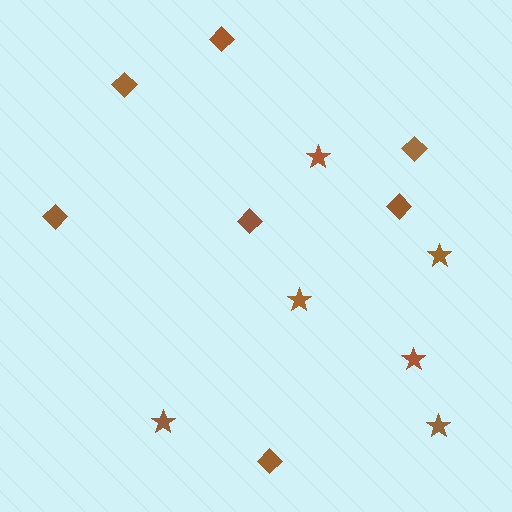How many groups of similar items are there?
There are 2 groups: one group of stars (6) and one group of diamonds (7).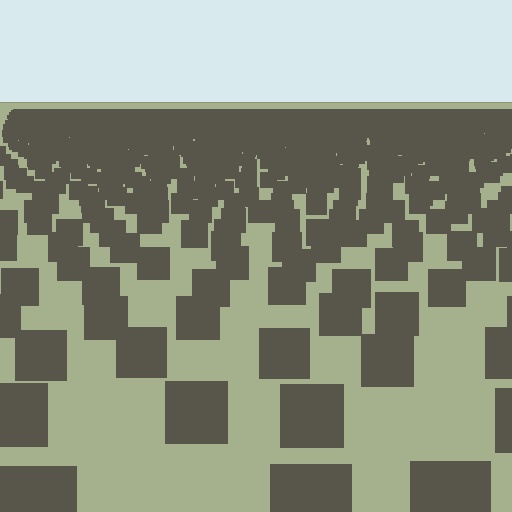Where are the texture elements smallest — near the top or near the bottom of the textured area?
Near the top.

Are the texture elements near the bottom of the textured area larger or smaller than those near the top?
Larger. Near the bottom, elements are closer to the viewer and appear at a bigger on-screen size.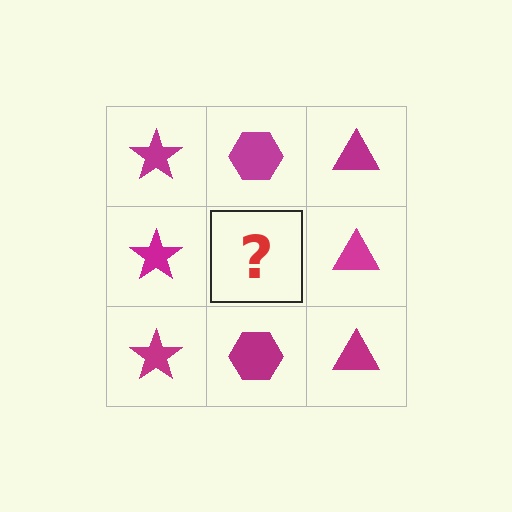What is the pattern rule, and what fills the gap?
The rule is that each column has a consistent shape. The gap should be filled with a magenta hexagon.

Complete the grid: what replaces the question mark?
The question mark should be replaced with a magenta hexagon.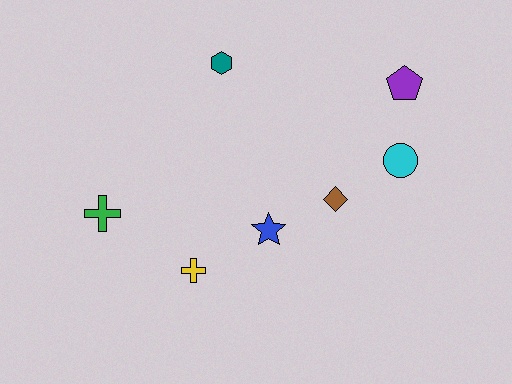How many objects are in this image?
There are 7 objects.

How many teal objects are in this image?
There is 1 teal object.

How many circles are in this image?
There is 1 circle.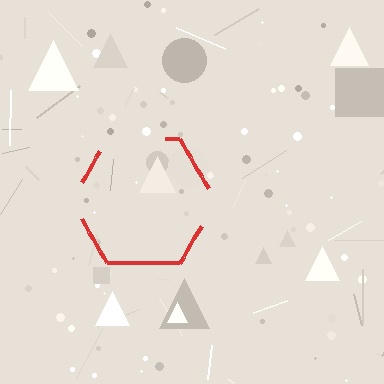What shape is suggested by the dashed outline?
The dashed outline suggests a hexagon.